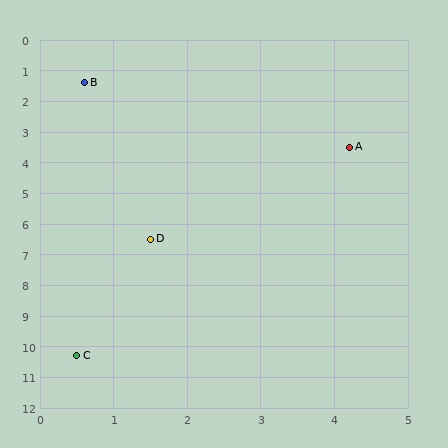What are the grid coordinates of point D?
Point D is at approximately (1.5, 6.5).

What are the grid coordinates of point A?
Point A is at approximately (4.2, 3.5).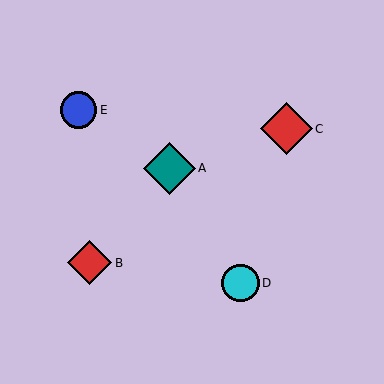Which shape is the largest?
The red diamond (labeled C) is the largest.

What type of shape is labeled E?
Shape E is a blue circle.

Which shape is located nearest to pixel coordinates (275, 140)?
The red diamond (labeled C) at (286, 129) is nearest to that location.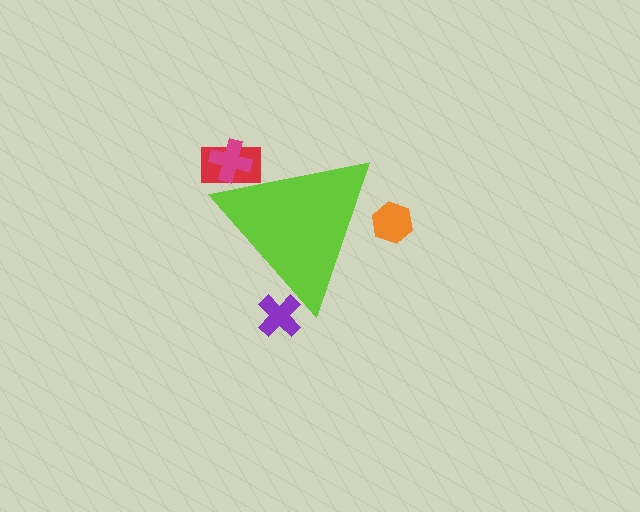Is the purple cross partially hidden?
Yes, the purple cross is partially hidden behind the lime triangle.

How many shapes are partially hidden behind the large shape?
4 shapes are partially hidden.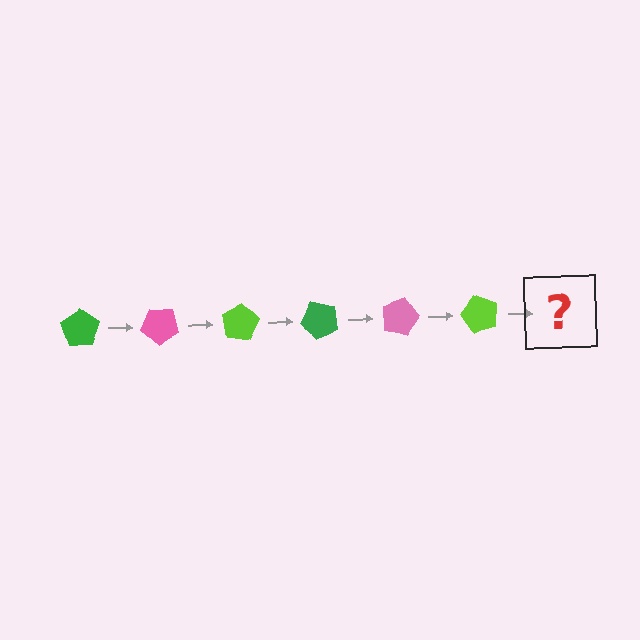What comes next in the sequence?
The next element should be a green pentagon, rotated 240 degrees from the start.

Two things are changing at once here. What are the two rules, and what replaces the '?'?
The two rules are that it rotates 40 degrees each step and the color cycles through green, pink, and lime. The '?' should be a green pentagon, rotated 240 degrees from the start.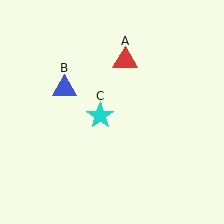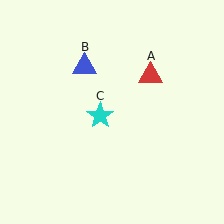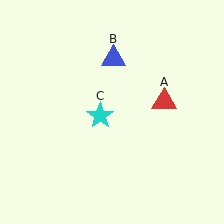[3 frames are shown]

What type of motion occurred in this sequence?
The red triangle (object A), blue triangle (object B) rotated clockwise around the center of the scene.